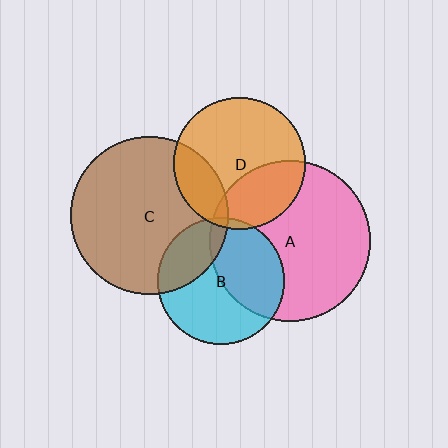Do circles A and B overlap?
Yes.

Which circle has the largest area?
Circle A (pink).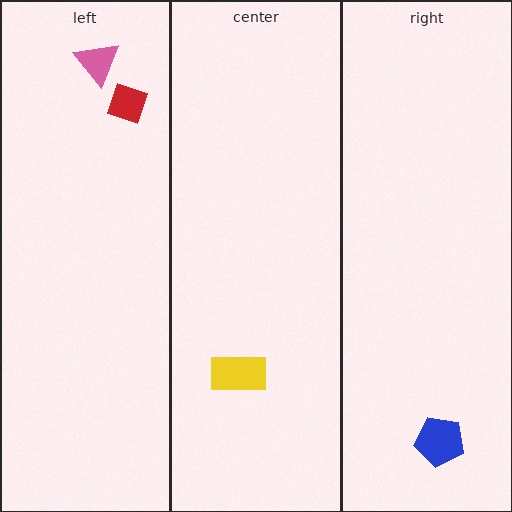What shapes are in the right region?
The blue pentagon.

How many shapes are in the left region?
2.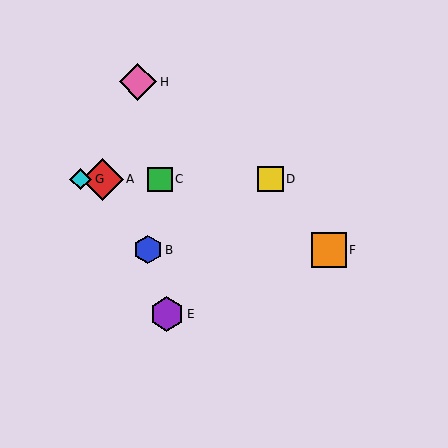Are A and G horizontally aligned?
Yes, both are at y≈179.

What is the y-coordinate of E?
Object E is at y≈314.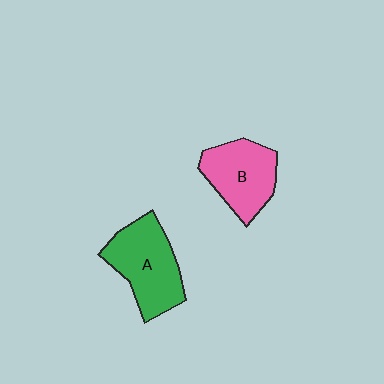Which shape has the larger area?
Shape A (green).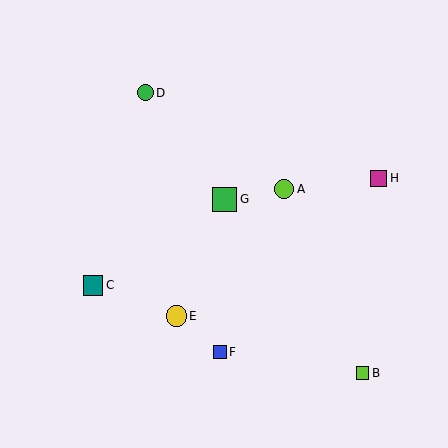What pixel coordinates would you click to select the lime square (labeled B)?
Click at (363, 373) to select the lime square B.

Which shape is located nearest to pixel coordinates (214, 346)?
The blue square (labeled F) at (220, 352) is nearest to that location.